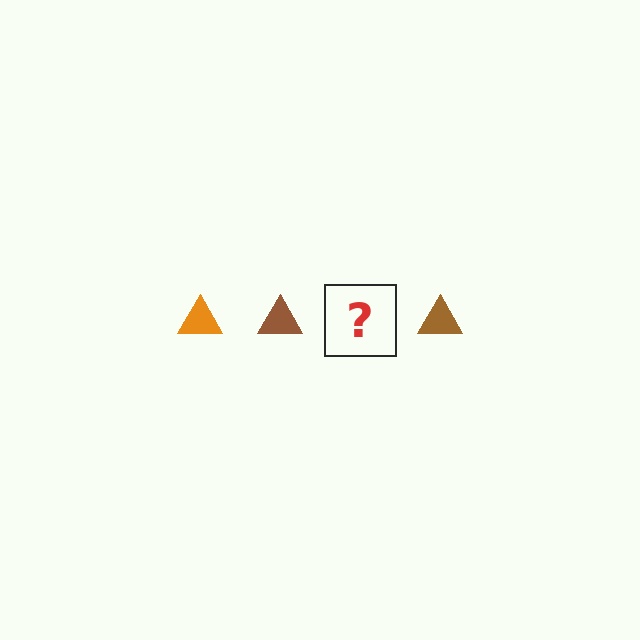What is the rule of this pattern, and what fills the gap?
The rule is that the pattern cycles through orange, brown triangles. The gap should be filled with an orange triangle.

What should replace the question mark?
The question mark should be replaced with an orange triangle.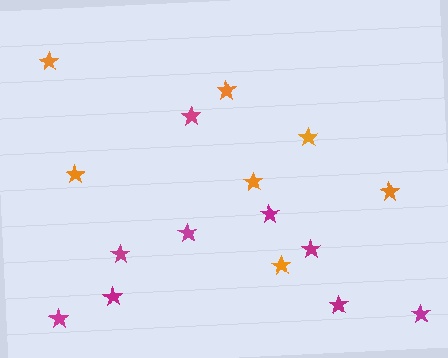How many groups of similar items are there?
There are 2 groups: one group of orange stars (7) and one group of magenta stars (9).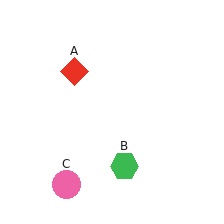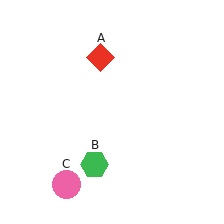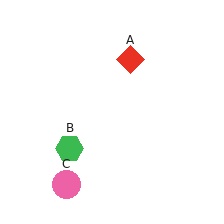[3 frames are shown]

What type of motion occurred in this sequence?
The red diamond (object A), green hexagon (object B) rotated clockwise around the center of the scene.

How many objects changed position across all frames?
2 objects changed position: red diamond (object A), green hexagon (object B).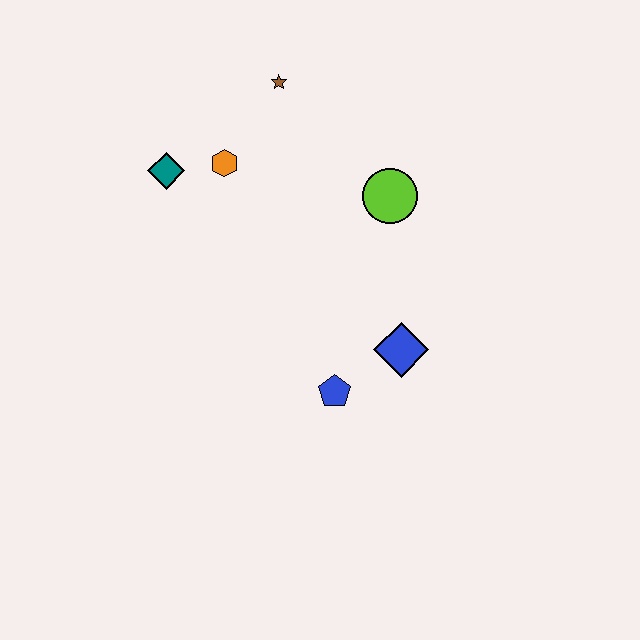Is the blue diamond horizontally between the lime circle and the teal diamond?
No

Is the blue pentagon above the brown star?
No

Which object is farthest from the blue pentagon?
The brown star is farthest from the blue pentagon.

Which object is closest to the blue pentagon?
The blue diamond is closest to the blue pentagon.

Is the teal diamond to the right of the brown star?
No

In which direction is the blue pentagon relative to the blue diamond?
The blue pentagon is to the left of the blue diamond.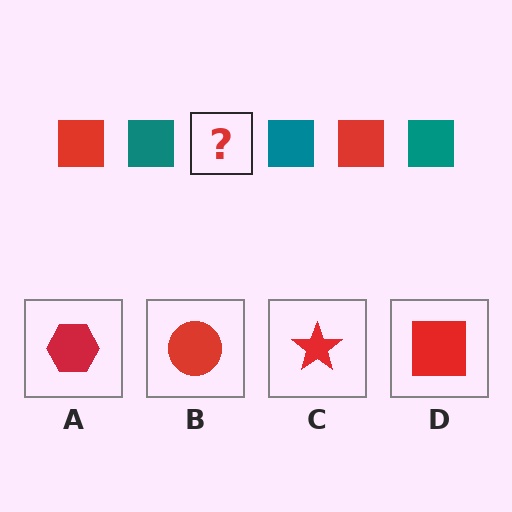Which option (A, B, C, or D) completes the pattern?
D.